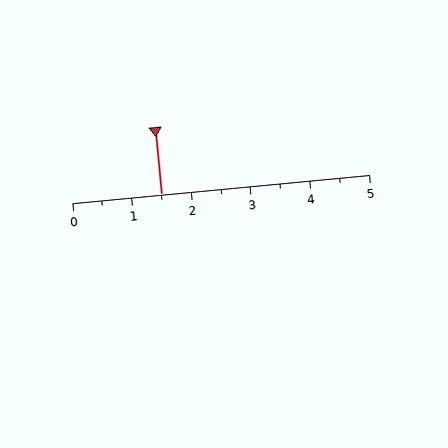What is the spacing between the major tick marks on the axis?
The major ticks are spaced 1 apart.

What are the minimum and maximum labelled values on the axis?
The axis runs from 0 to 5.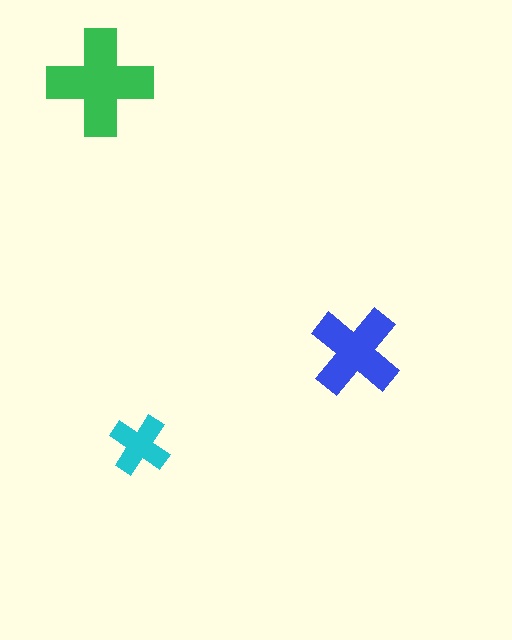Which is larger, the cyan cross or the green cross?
The green one.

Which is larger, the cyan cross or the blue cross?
The blue one.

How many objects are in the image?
There are 3 objects in the image.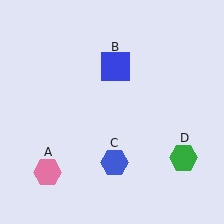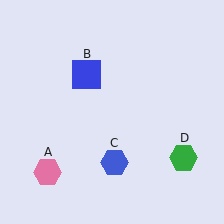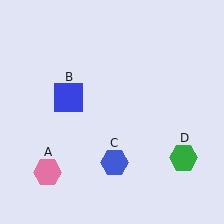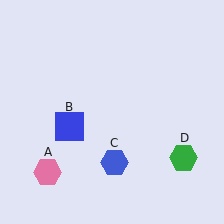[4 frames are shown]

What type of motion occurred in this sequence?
The blue square (object B) rotated counterclockwise around the center of the scene.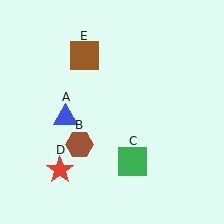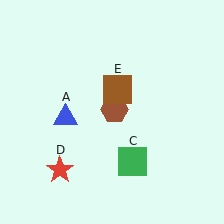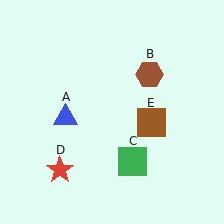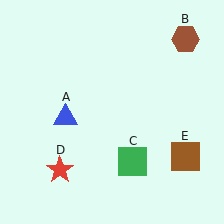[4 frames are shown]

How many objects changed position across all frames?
2 objects changed position: brown hexagon (object B), brown square (object E).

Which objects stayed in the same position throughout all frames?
Blue triangle (object A) and green square (object C) and red star (object D) remained stationary.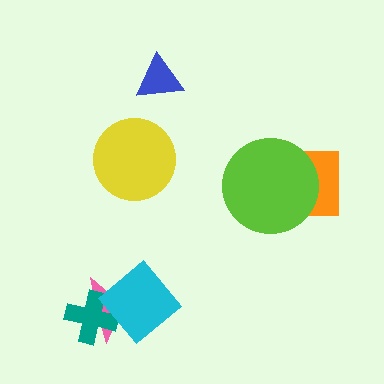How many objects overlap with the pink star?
2 objects overlap with the pink star.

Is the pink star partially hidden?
Yes, it is partially covered by another shape.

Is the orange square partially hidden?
Yes, it is partially covered by another shape.